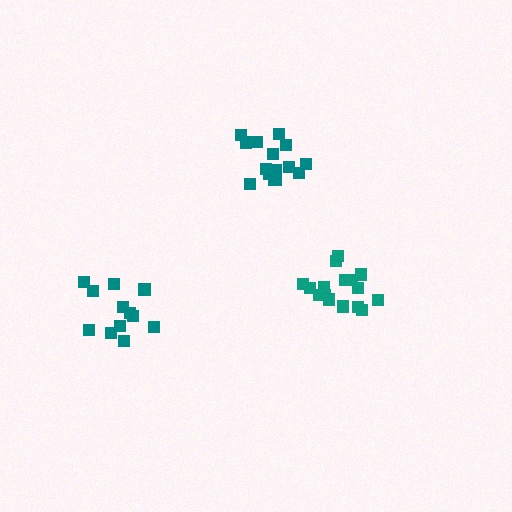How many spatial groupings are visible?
There are 3 spatial groupings.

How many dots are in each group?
Group 1: 16 dots, Group 2: 12 dots, Group 3: 15 dots (43 total).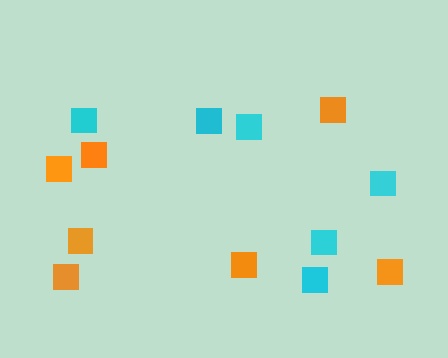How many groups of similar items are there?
There are 2 groups: one group of cyan squares (6) and one group of orange squares (7).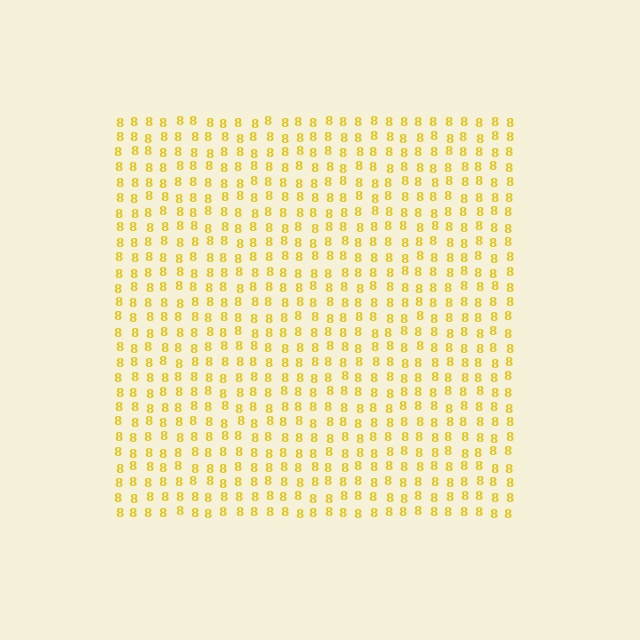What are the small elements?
The small elements are digit 8's.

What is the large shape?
The large shape is a square.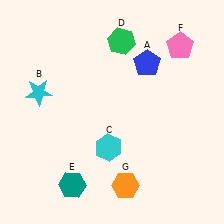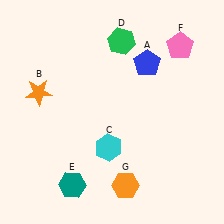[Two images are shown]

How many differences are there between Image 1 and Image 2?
There is 1 difference between the two images.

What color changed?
The star (B) changed from cyan in Image 1 to orange in Image 2.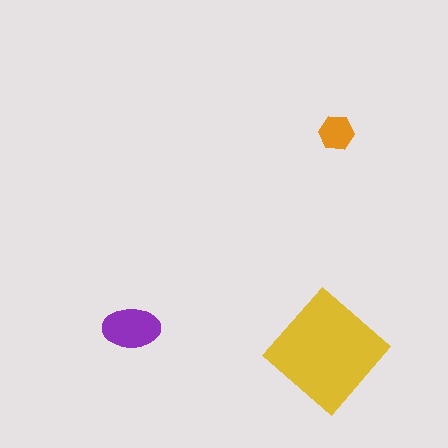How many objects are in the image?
There are 3 objects in the image.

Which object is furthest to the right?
The orange hexagon is rightmost.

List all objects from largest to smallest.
The yellow diamond, the purple ellipse, the orange hexagon.